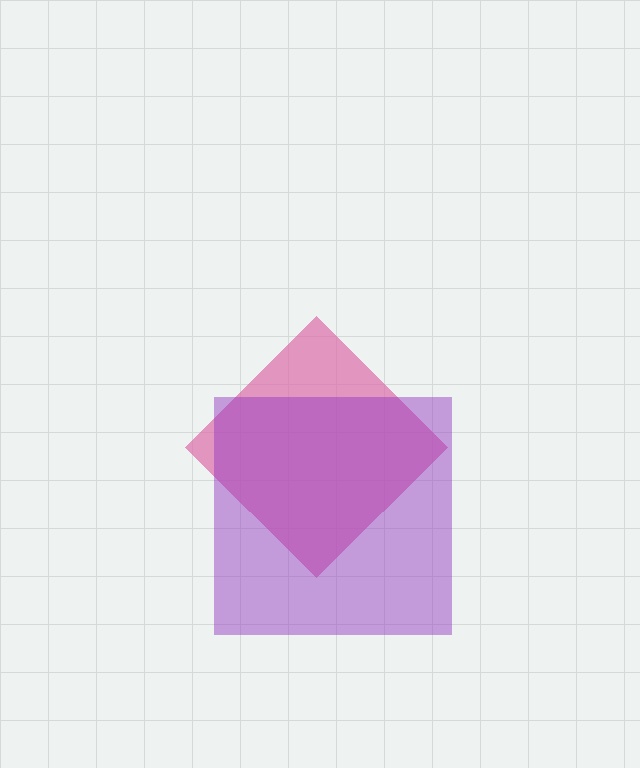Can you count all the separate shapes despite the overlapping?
Yes, there are 2 separate shapes.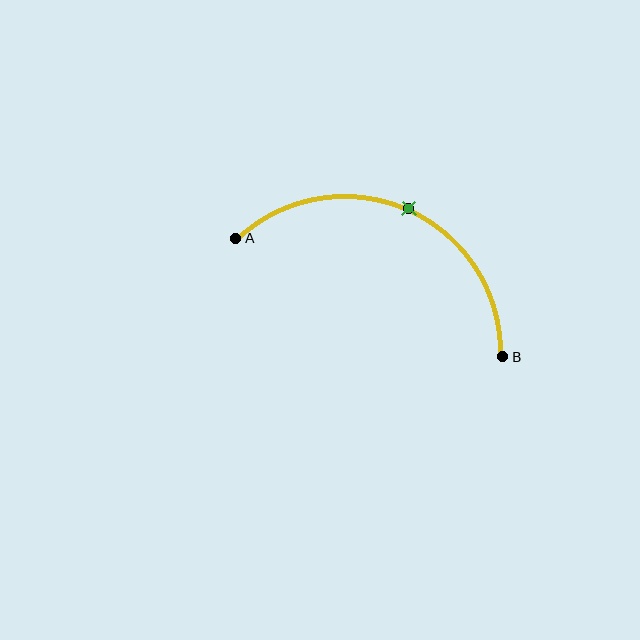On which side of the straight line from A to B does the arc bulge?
The arc bulges above the straight line connecting A and B.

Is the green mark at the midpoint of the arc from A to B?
Yes. The green mark lies on the arc at equal arc-length from both A and B — it is the arc midpoint.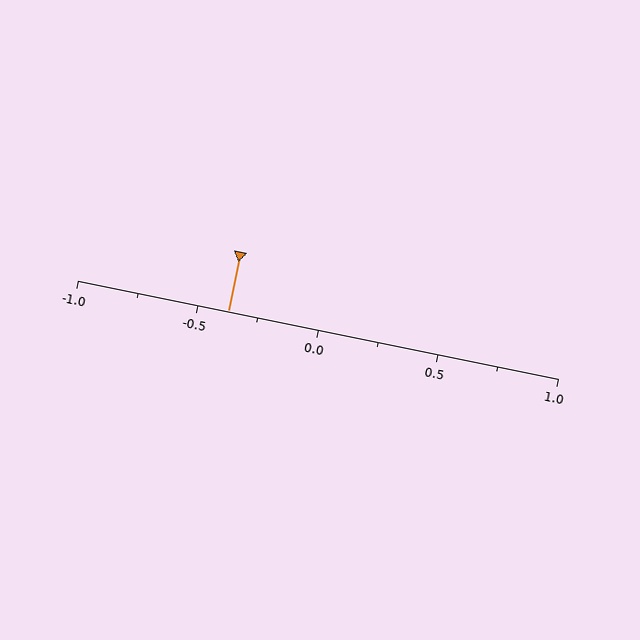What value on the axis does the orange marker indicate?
The marker indicates approximately -0.38.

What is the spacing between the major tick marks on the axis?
The major ticks are spaced 0.5 apart.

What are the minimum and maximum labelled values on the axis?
The axis runs from -1.0 to 1.0.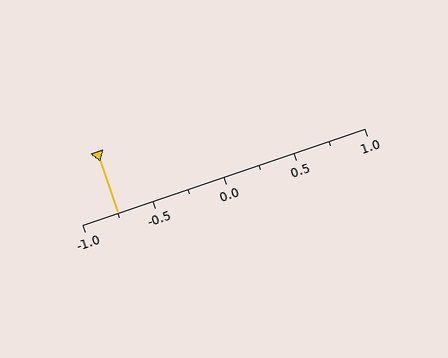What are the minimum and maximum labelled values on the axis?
The axis runs from -1.0 to 1.0.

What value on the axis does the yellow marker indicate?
The marker indicates approximately -0.75.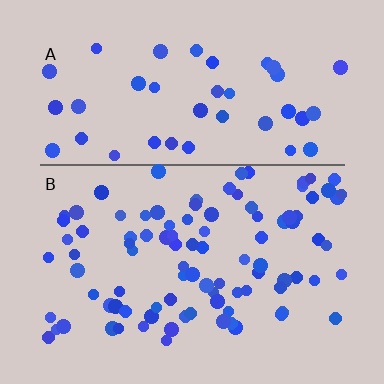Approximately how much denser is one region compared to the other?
Approximately 2.2× — region B over region A.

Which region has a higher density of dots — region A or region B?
B (the bottom).